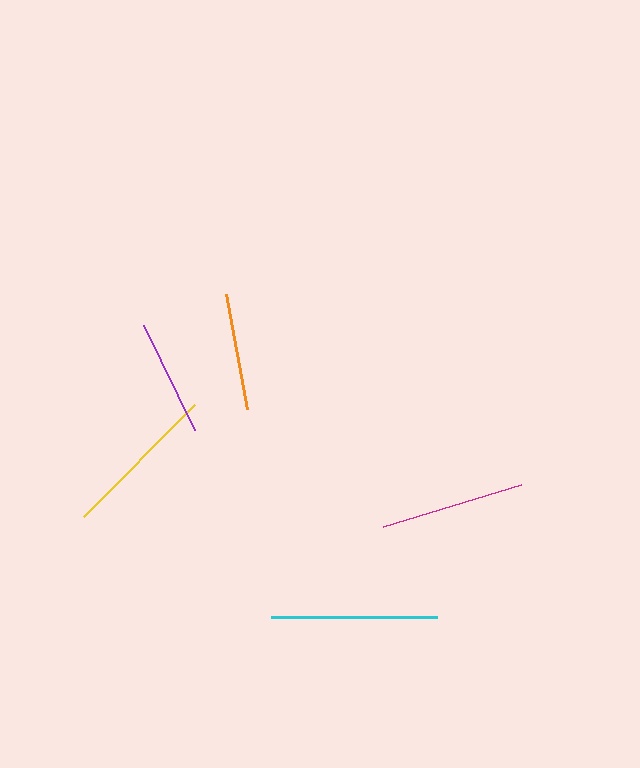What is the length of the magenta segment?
The magenta segment is approximately 144 pixels long.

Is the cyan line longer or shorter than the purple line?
The cyan line is longer than the purple line.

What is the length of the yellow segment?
The yellow segment is approximately 157 pixels long.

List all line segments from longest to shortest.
From longest to shortest: cyan, yellow, magenta, orange, purple.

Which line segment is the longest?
The cyan line is the longest at approximately 166 pixels.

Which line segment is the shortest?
The purple line is the shortest at approximately 117 pixels.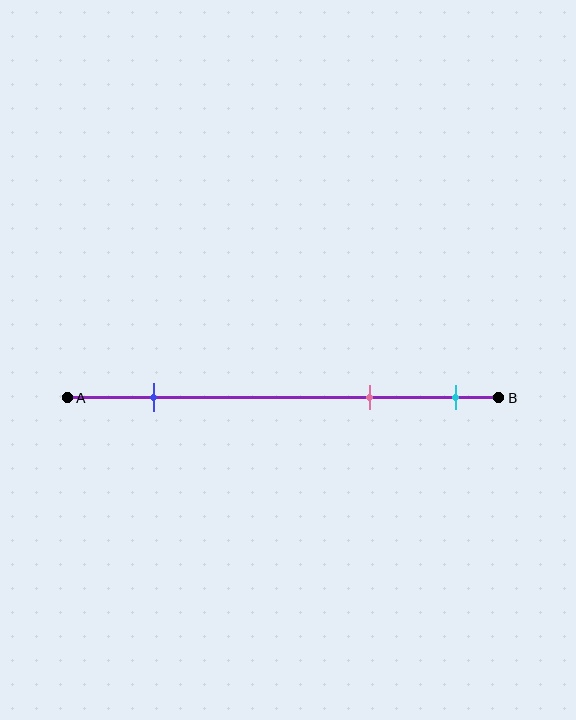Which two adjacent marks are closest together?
The pink and cyan marks are the closest adjacent pair.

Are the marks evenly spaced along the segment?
No, the marks are not evenly spaced.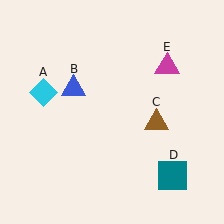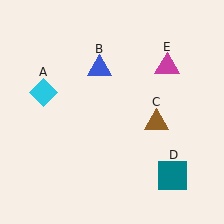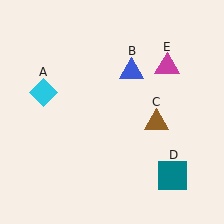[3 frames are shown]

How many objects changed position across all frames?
1 object changed position: blue triangle (object B).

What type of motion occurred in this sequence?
The blue triangle (object B) rotated clockwise around the center of the scene.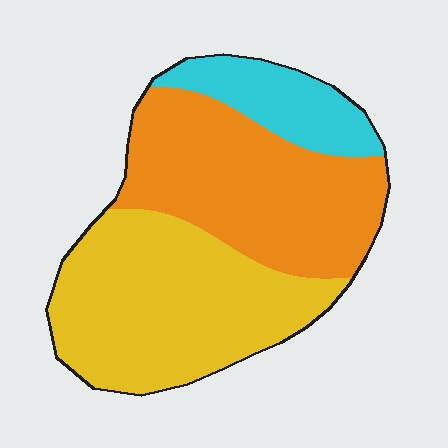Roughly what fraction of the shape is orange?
Orange takes up between a third and a half of the shape.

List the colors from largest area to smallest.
From largest to smallest: yellow, orange, cyan.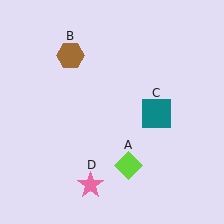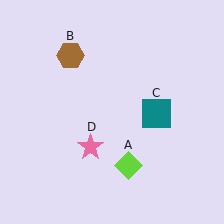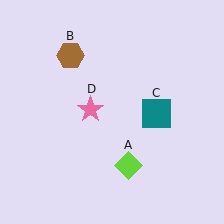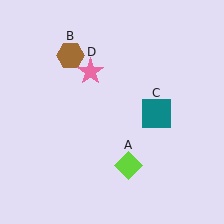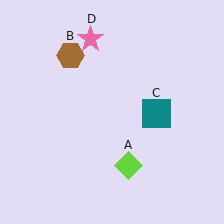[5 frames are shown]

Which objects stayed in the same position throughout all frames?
Lime diamond (object A) and brown hexagon (object B) and teal square (object C) remained stationary.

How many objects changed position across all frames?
1 object changed position: pink star (object D).